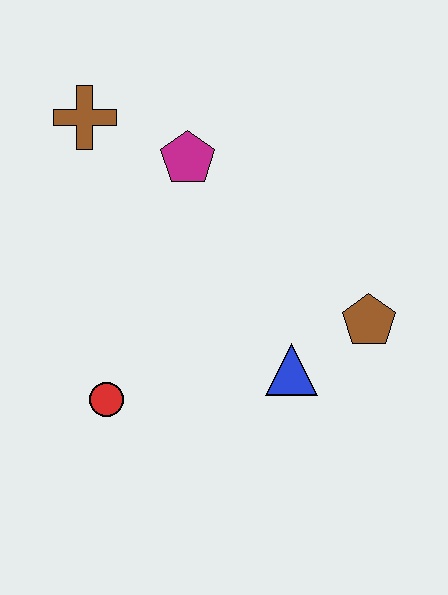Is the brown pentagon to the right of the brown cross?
Yes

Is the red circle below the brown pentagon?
Yes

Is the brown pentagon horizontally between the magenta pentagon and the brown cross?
No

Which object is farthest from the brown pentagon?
The brown cross is farthest from the brown pentagon.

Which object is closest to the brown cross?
The magenta pentagon is closest to the brown cross.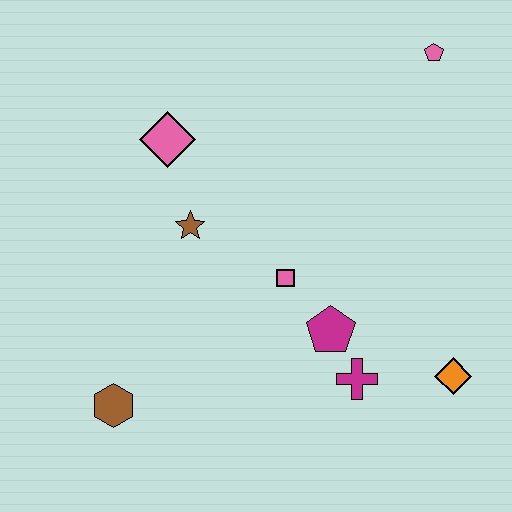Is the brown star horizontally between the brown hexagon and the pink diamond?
No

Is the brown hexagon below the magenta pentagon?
Yes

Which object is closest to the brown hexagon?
The brown star is closest to the brown hexagon.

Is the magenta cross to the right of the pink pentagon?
No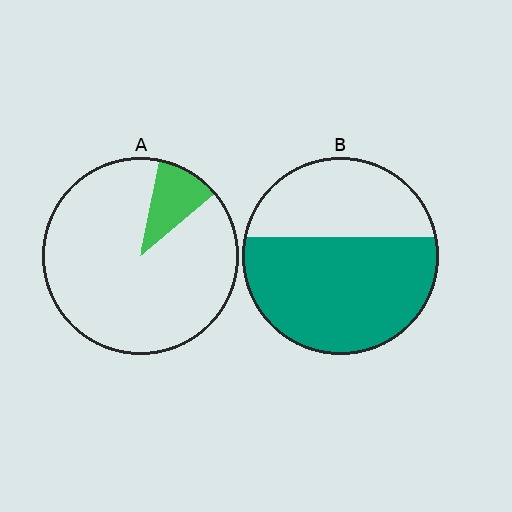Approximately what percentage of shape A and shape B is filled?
A is approximately 10% and B is approximately 60%.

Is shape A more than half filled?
No.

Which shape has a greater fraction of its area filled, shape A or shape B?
Shape B.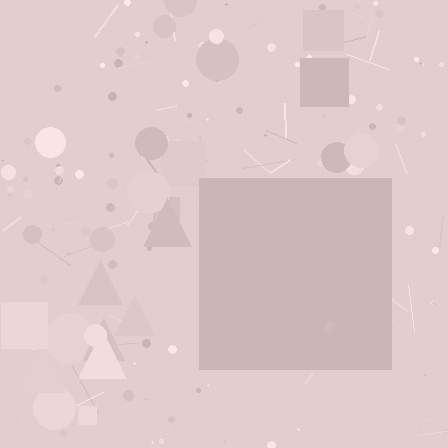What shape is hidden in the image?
A square is hidden in the image.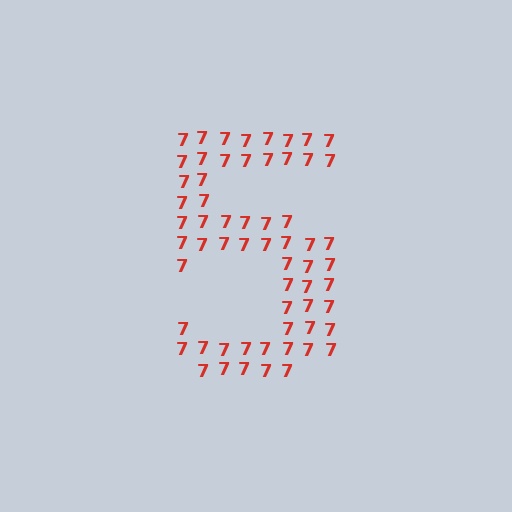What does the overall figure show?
The overall figure shows the digit 5.